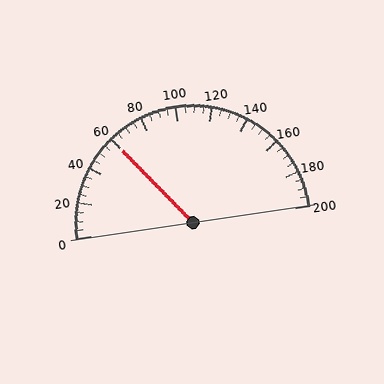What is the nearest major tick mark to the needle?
The nearest major tick mark is 60.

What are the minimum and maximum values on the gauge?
The gauge ranges from 0 to 200.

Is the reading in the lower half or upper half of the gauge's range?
The reading is in the lower half of the range (0 to 200).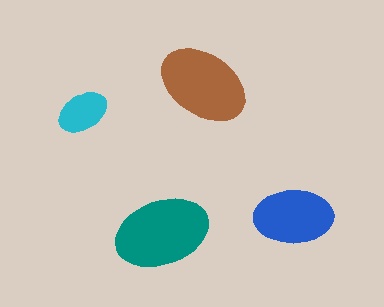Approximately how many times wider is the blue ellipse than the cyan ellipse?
About 1.5 times wider.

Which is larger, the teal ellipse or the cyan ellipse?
The teal one.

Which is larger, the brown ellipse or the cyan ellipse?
The brown one.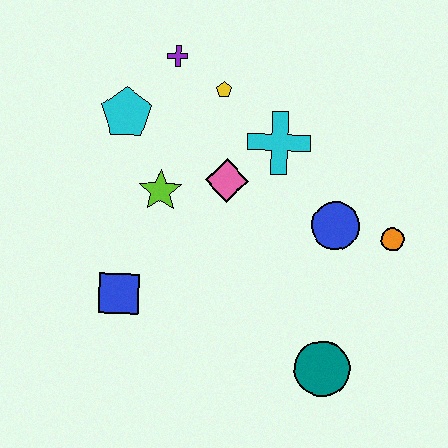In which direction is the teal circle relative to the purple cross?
The teal circle is below the purple cross.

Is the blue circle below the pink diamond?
Yes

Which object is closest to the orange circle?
The blue circle is closest to the orange circle.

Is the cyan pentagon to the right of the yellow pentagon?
No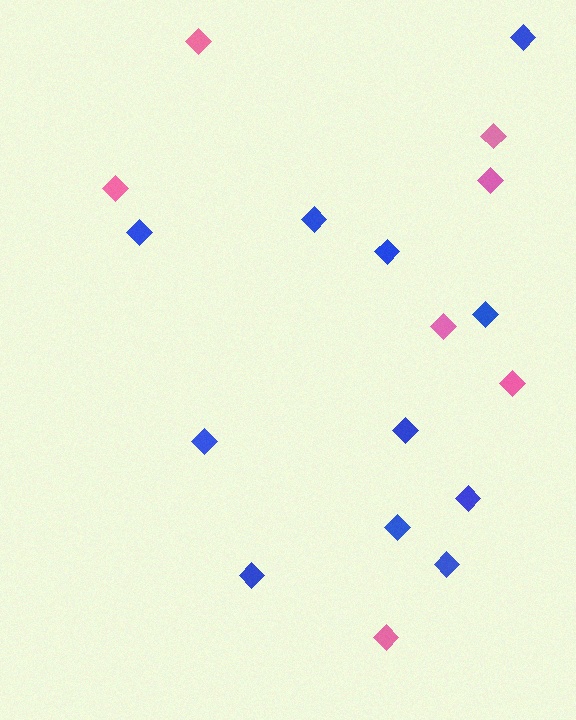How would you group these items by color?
There are 2 groups: one group of pink diamonds (7) and one group of blue diamonds (11).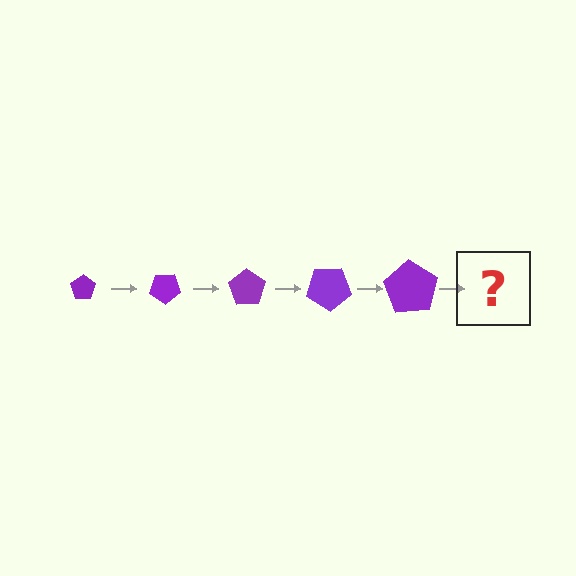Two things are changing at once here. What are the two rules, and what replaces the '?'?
The two rules are that the pentagon grows larger each step and it rotates 35 degrees each step. The '?' should be a pentagon, larger than the previous one and rotated 175 degrees from the start.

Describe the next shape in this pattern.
It should be a pentagon, larger than the previous one and rotated 175 degrees from the start.